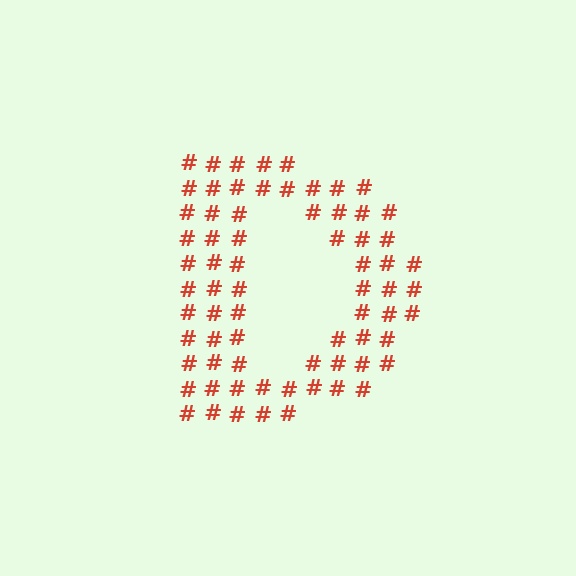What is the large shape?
The large shape is the letter D.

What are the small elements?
The small elements are hash symbols.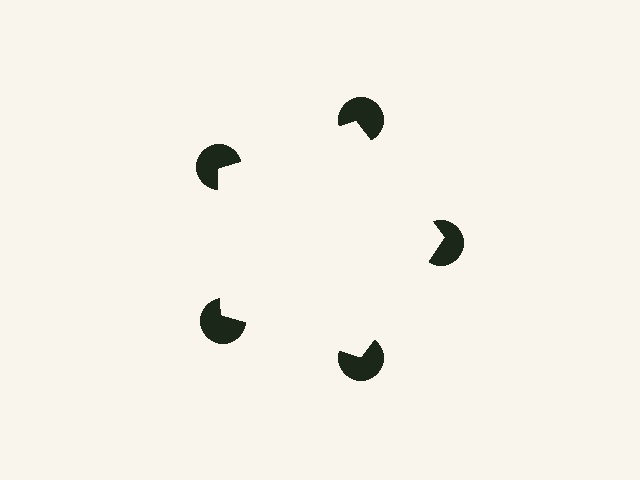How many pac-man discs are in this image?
There are 5 — one at each vertex of the illusory pentagon.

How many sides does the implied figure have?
5 sides.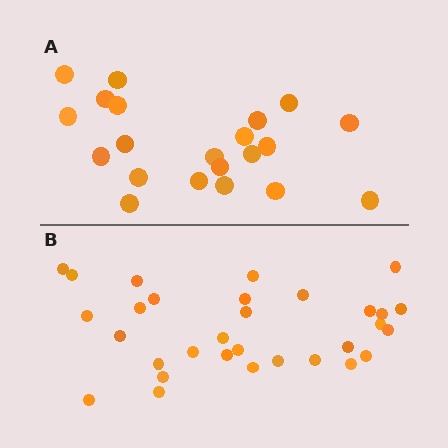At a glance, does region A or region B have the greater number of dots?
Region B (the bottom region) has more dots.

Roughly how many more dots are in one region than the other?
Region B has roughly 10 or so more dots than region A.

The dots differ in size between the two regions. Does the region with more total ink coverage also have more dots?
No. Region A has more total ink coverage because its dots are larger, but region B actually contains more individual dots. Total area can be misleading — the number of items is what matters here.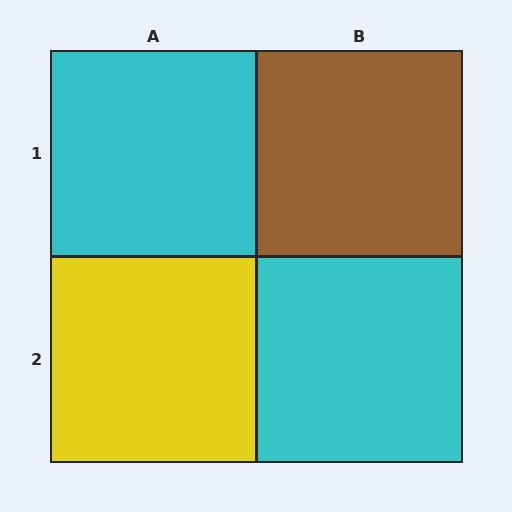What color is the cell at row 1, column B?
Brown.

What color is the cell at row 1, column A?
Cyan.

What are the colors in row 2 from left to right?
Yellow, cyan.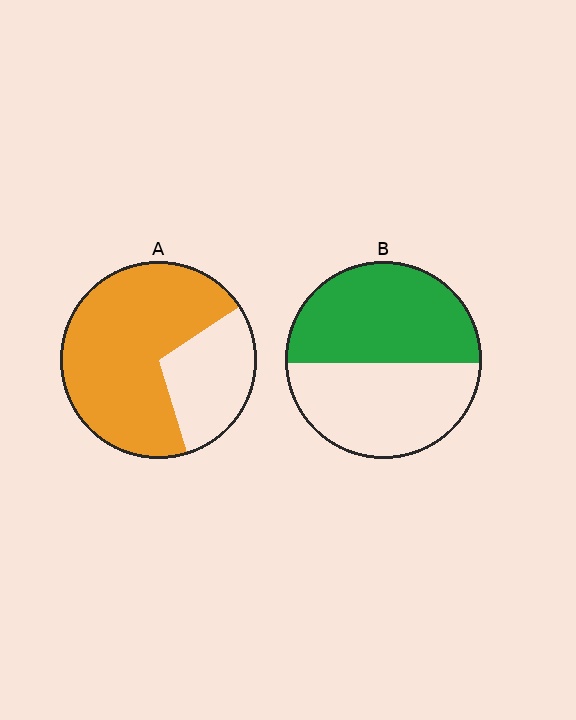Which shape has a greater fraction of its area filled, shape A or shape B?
Shape A.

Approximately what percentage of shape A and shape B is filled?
A is approximately 70% and B is approximately 50%.